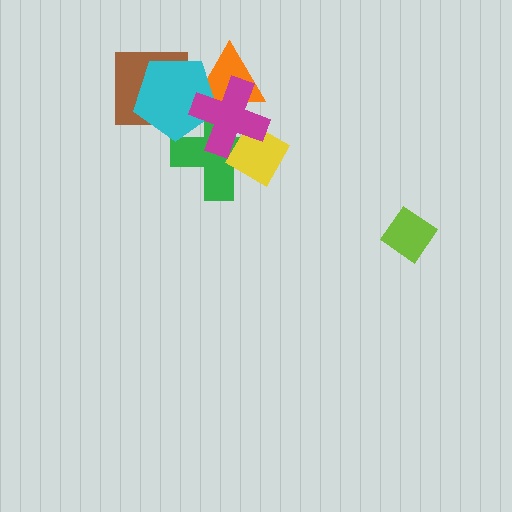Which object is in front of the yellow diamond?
The magenta cross is in front of the yellow diamond.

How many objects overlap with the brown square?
1 object overlaps with the brown square.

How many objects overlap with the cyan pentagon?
4 objects overlap with the cyan pentagon.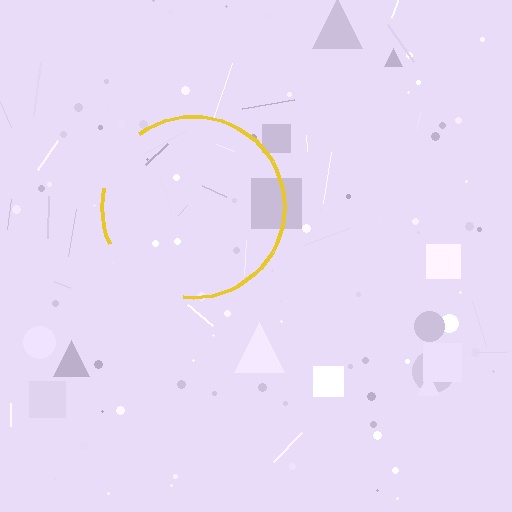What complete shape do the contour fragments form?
The contour fragments form a circle.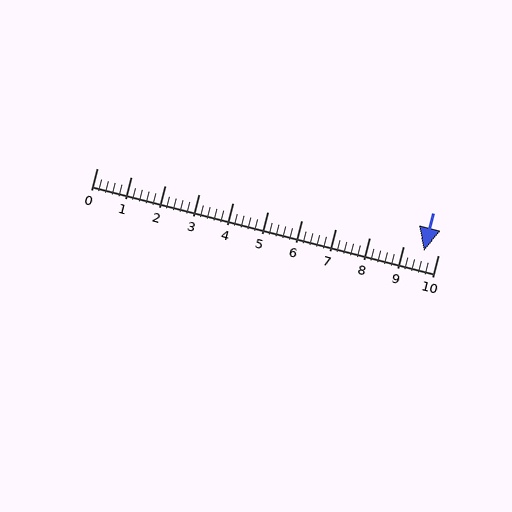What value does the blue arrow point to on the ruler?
The blue arrow points to approximately 9.6.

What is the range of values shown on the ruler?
The ruler shows values from 0 to 10.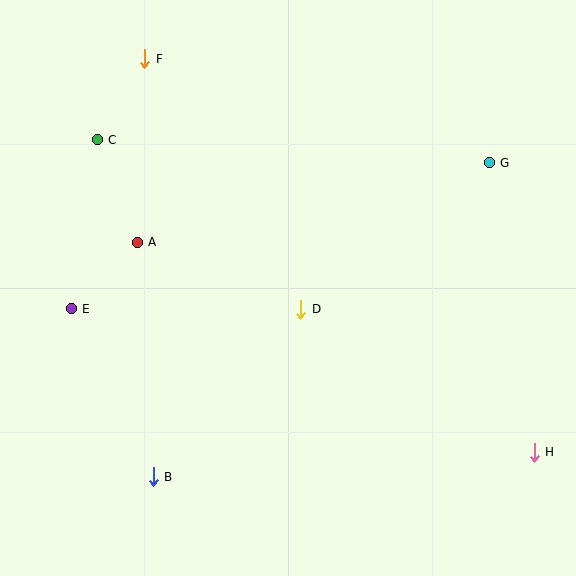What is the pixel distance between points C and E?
The distance between C and E is 171 pixels.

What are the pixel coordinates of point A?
Point A is at (137, 242).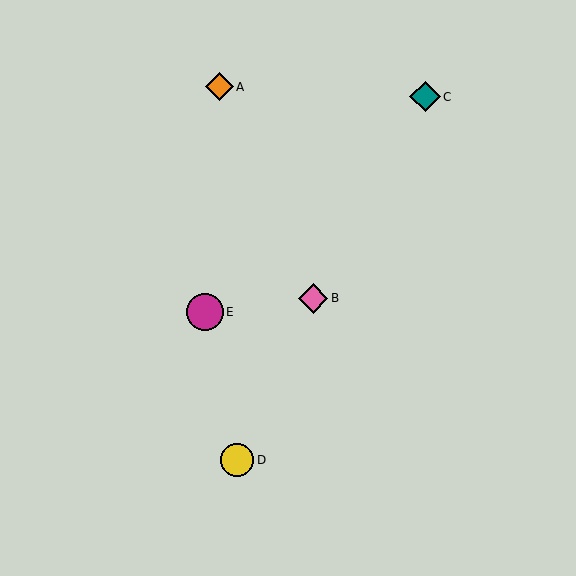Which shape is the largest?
The magenta circle (labeled E) is the largest.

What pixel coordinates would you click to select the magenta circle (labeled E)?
Click at (205, 312) to select the magenta circle E.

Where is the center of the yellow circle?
The center of the yellow circle is at (237, 460).